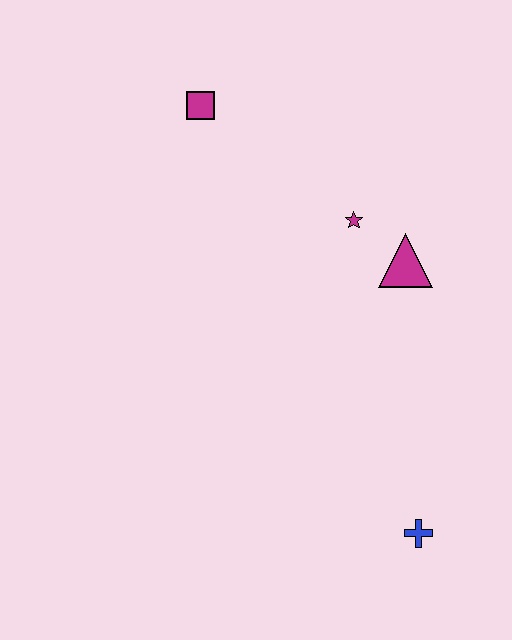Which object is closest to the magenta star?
The magenta triangle is closest to the magenta star.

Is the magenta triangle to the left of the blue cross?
Yes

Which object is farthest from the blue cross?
The magenta square is farthest from the blue cross.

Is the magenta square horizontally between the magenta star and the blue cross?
No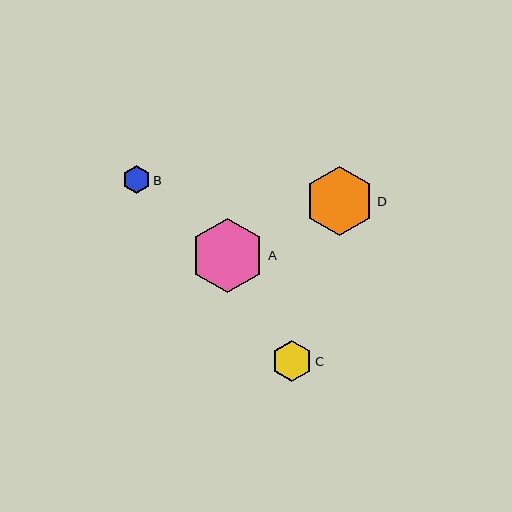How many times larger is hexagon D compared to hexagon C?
Hexagon D is approximately 1.7 times the size of hexagon C.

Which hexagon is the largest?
Hexagon A is the largest with a size of approximately 75 pixels.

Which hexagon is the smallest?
Hexagon B is the smallest with a size of approximately 28 pixels.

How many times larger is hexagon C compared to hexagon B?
Hexagon C is approximately 1.5 times the size of hexagon B.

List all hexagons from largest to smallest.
From largest to smallest: A, D, C, B.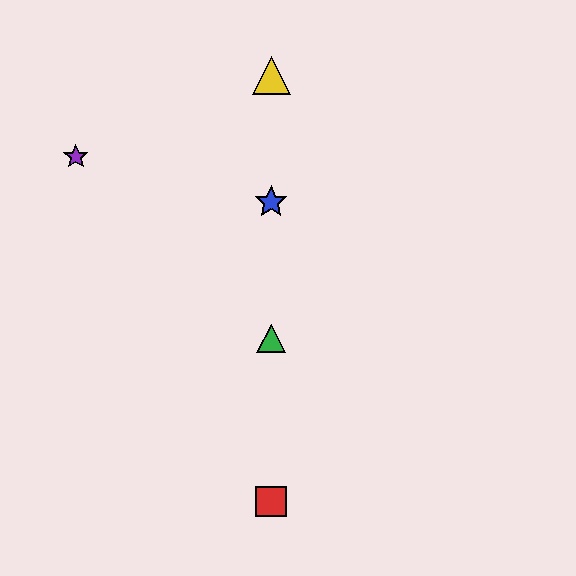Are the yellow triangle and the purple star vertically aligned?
No, the yellow triangle is at x≈271 and the purple star is at x≈76.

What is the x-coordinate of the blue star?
The blue star is at x≈271.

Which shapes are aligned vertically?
The red square, the blue star, the green triangle, the yellow triangle are aligned vertically.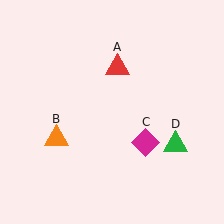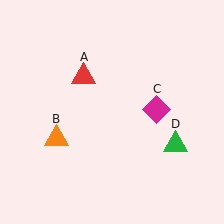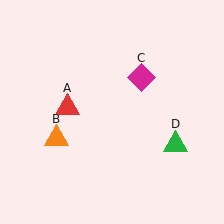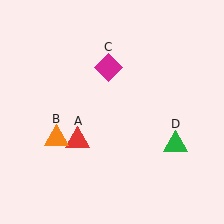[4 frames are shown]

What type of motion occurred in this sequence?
The red triangle (object A), magenta diamond (object C) rotated counterclockwise around the center of the scene.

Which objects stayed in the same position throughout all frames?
Orange triangle (object B) and green triangle (object D) remained stationary.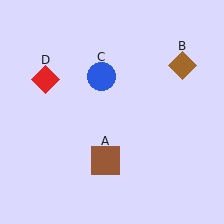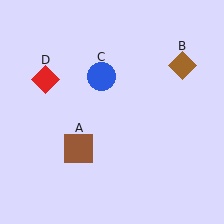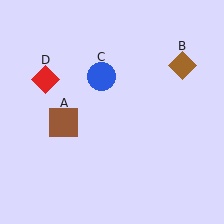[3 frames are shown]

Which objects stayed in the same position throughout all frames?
Brown diamond (object B) and blue circle (object C) and red diamond (object D) remained stationary.